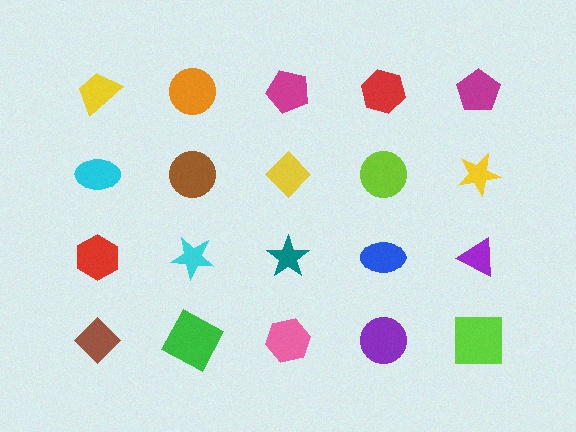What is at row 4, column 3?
A pink hexagon.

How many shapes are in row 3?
5 shapes.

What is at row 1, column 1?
A yellow trapezoid.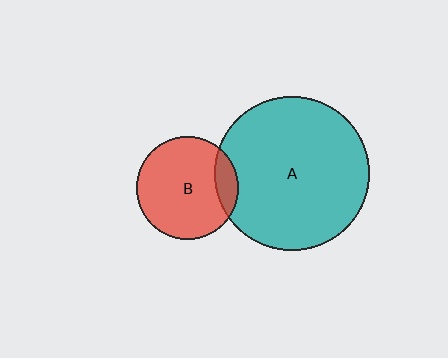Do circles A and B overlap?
Yes.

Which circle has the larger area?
Circle A (teal).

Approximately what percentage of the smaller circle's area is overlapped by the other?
Approximately 15%.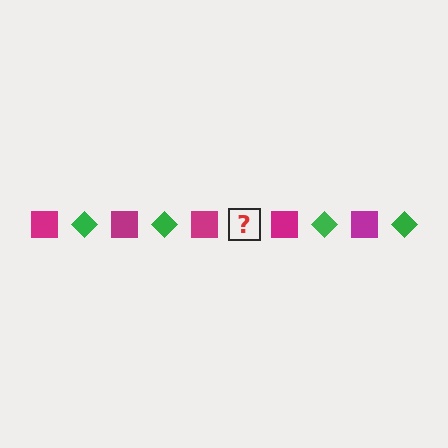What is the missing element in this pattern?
The missing element is a green diamond.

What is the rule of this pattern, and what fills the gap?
The rule is that the pattern alternates between magenta square and green diamond. The gap should be filled with a green diamond.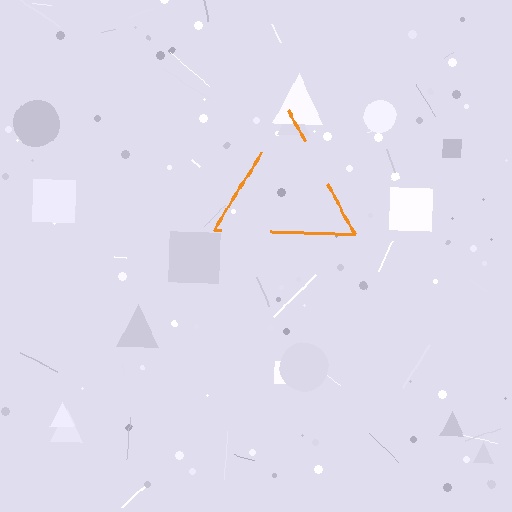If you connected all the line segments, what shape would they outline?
They would outline a triangle.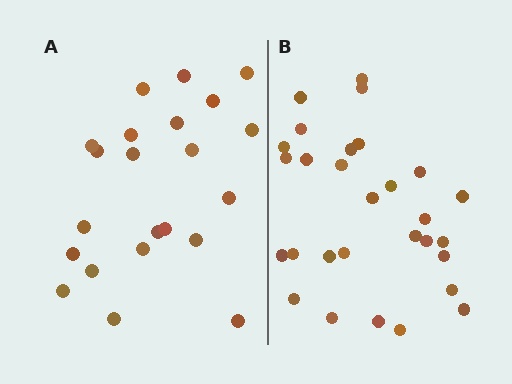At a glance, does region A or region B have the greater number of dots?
Region B (the right region) has more dots.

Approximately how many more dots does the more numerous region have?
Region B has roughly 8 or so more dots than region A.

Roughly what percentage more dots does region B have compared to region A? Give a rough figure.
About 30% more.